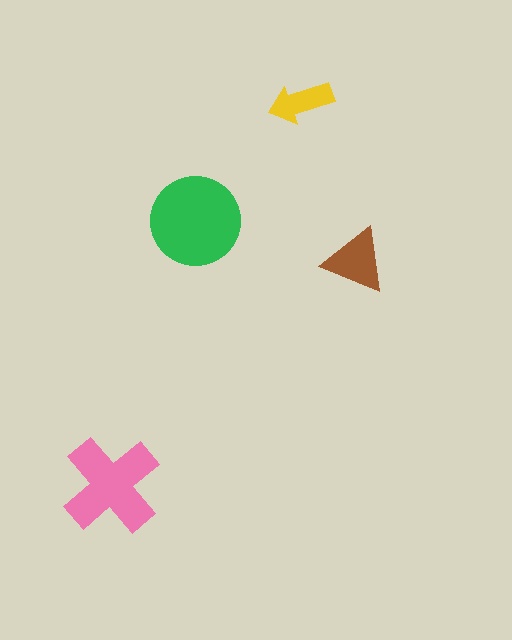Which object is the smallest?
The yellow arrow.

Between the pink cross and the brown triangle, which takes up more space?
The pink cross.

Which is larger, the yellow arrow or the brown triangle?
The brown triangle.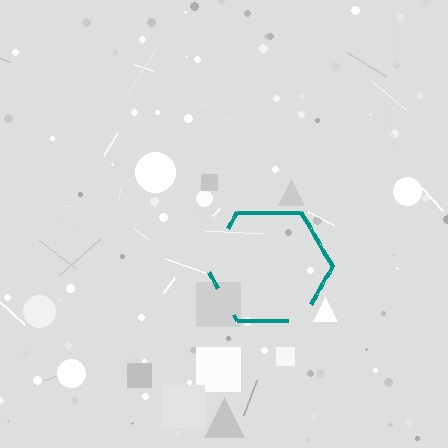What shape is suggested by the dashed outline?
The dashed outline suggests a hexagon.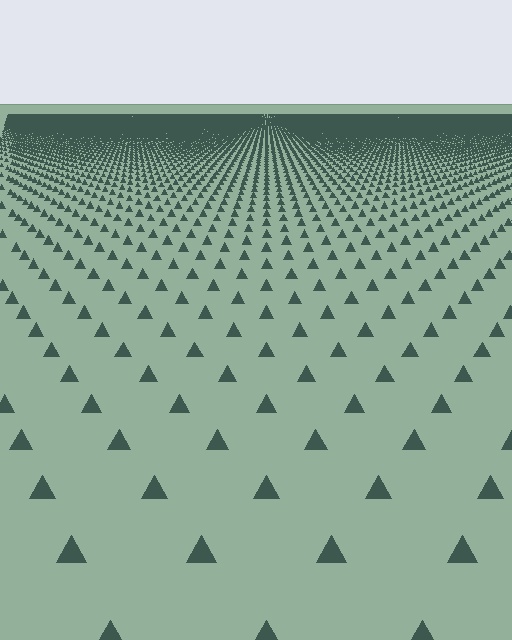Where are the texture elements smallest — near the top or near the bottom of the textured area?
Near the top.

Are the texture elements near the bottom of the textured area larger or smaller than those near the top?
Larger. Near the bottom, elements are closer to the viewer and appear at a bigger on-screen size.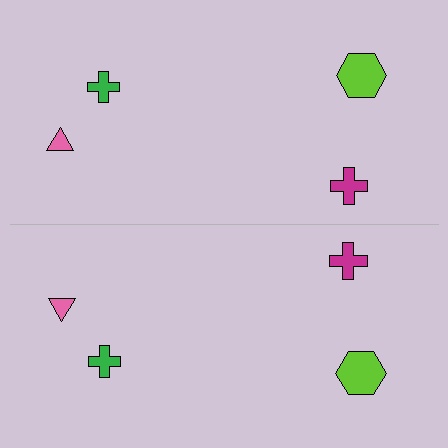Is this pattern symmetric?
Yes, this pattern has bilateral (reflection) symmetry.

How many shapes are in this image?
There are 8 shapes in this image.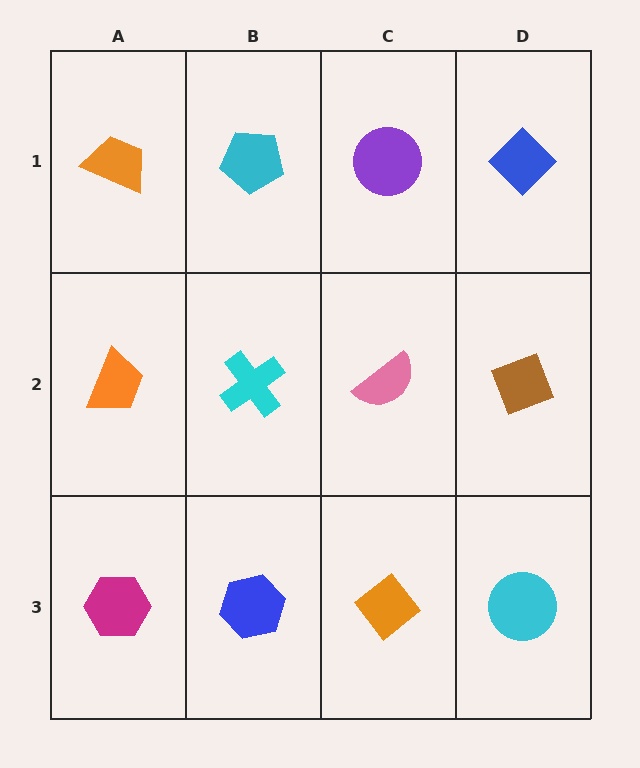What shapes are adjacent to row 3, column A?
An orange trapezoid (row 2, column A), a blue hexagon (row 3, column B).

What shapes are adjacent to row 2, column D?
A blue diamond (row 1, column D), a cyan circle (row 3, column D), a pink semicircle (row 2, column C).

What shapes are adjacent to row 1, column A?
An orange trapezoid (row 2, column A), a cyan pentagon (row 1, column B).